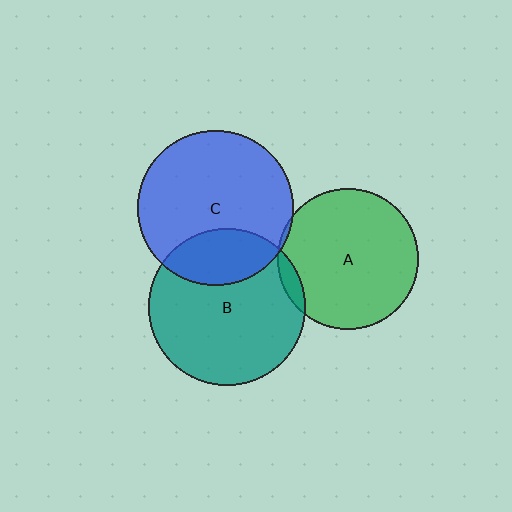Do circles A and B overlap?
Yes.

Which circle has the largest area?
Circle B (teal).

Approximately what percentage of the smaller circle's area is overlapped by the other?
Approximately 5%.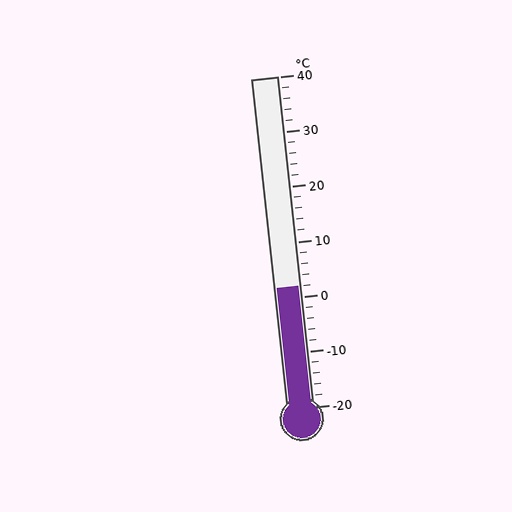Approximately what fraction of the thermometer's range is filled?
The thermometer is filled to approximately 35% of its range.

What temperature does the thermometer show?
The thermometer shows approximately 2°C.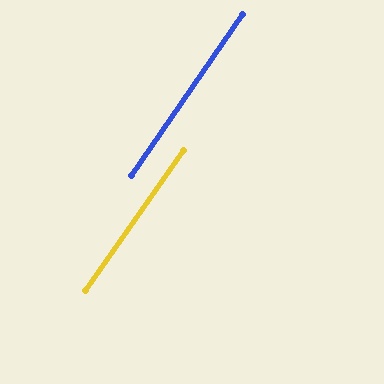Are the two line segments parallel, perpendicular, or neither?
Parallel — their directions differ by only 0.5°.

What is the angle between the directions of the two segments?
Approximately 0 degrees.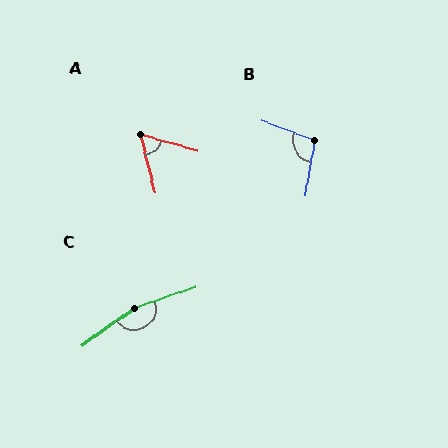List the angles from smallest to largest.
A (60°), B (100°), C (163°).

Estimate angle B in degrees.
Approximately 100 degrees.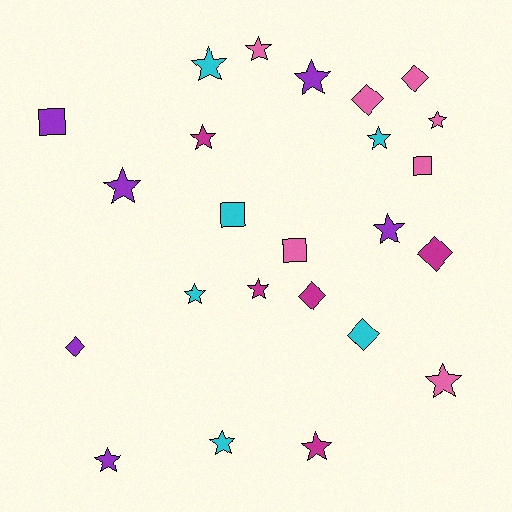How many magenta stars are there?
There are 3 magenta stars.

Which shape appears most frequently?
Star, with 14 objects.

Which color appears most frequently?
Pink, with 7 objects.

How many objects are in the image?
There are 24 objects.